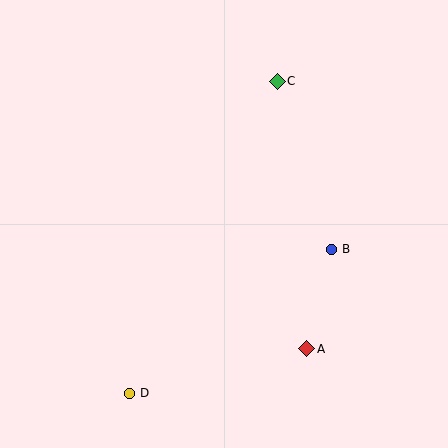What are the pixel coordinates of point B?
Point B is at (332, 249).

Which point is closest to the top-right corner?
Point C is closest to the top-right corner.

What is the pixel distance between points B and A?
The distance between B and A is 103 pixels.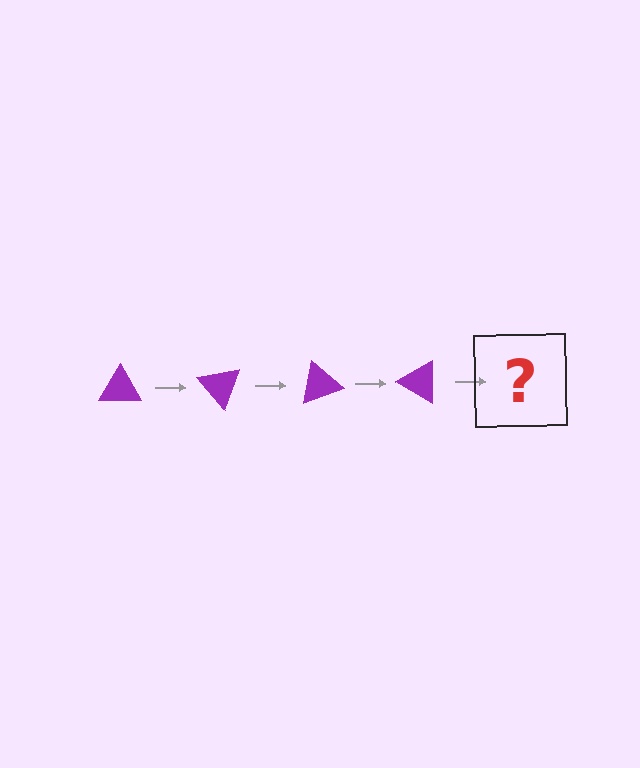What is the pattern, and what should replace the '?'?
The pattern is that the triangle rotates 50 degrees each step. The '?' should be a purple triangle rotated 200 degrees.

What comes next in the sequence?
The next element should be a purple triangle rotated 200 degrees.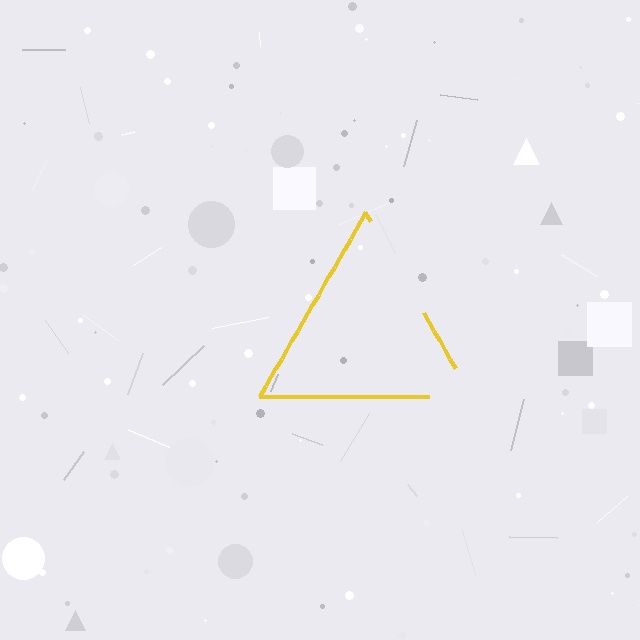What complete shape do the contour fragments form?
The contour fragments form a triangle.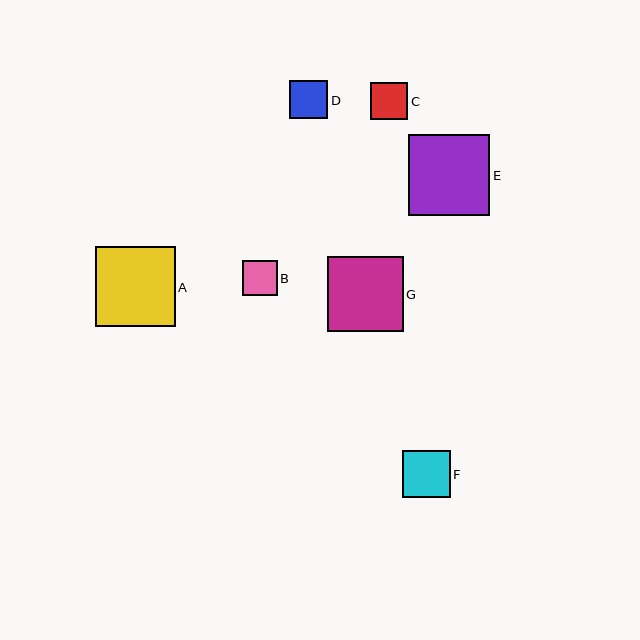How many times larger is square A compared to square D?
Square A is approximately 2.1 times the size of square D.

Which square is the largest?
Square E is the largest with a size of approximately 81 pixels.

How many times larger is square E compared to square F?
Square E is approximately 1.7 times the size of square F.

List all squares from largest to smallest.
From largest to smallest: E, A, G, F, D, C, B.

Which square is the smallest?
Square B is the smallest with a size of approximately 35 pixels.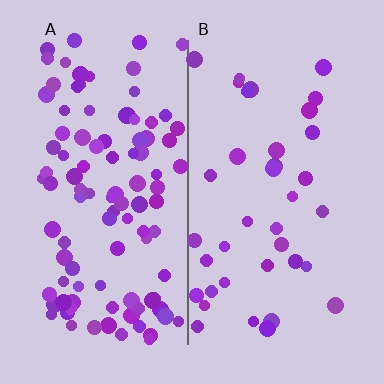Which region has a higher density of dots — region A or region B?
A (the left).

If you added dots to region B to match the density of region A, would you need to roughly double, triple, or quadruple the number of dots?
Approximately triple.